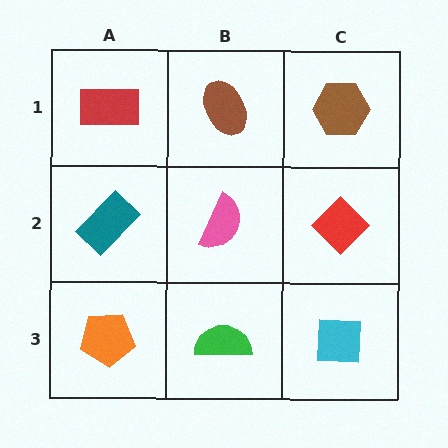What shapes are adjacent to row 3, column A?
A teal rectangle (row 2, column A), a green semicircle (row 3, column B).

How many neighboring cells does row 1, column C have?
2.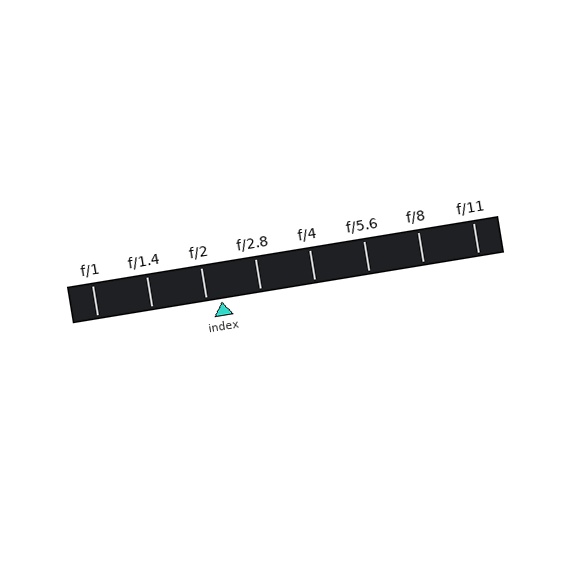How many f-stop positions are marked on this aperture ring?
There are 8 f-stop positions marked.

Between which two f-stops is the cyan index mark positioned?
The index mark is between f/2 and f/2.8.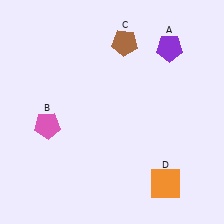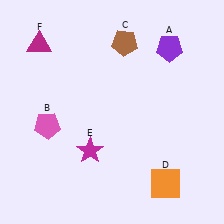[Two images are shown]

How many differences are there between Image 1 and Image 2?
There are 2 differences between the two images.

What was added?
A magenta star (E), a magenta triangle (F) were added in Image 2.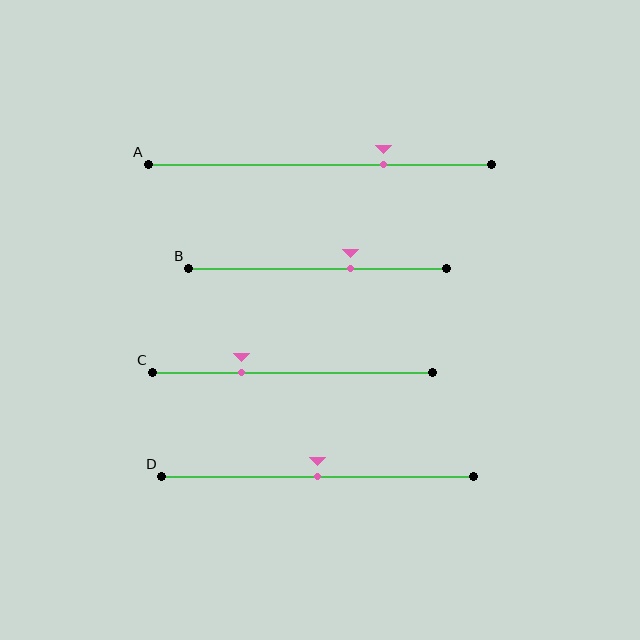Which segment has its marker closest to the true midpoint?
Segment D has its marker closest to the true midpoint.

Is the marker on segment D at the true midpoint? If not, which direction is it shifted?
Yes, the marker on segment D is at the true midpoint.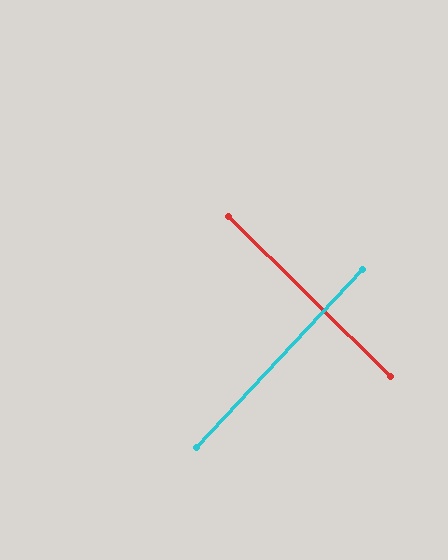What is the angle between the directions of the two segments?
Approximately 88 degrees.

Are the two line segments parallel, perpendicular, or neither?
Perpendicular — they meet at approximately 88°.